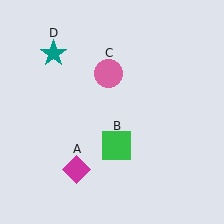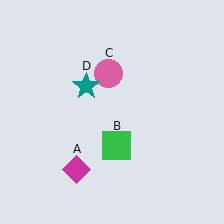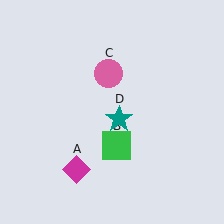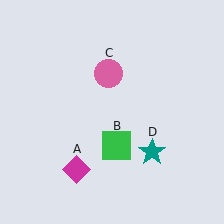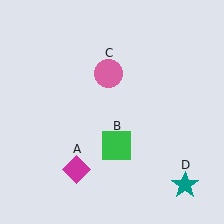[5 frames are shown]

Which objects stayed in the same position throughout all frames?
Magenta diamond (object A) and green square (object B) and pink circle (object C) remained stationary.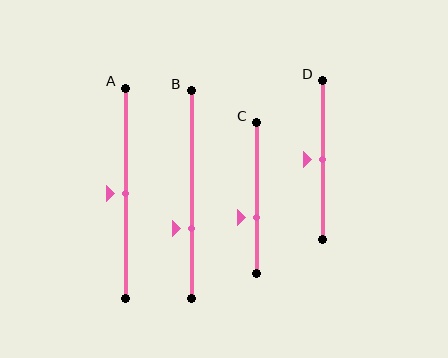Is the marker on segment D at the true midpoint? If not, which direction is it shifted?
Yes, the marker on segment D is at the true midpoint.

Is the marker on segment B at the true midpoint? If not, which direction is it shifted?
No, the marker on segment B is shifted downward by about 16% of the segment length.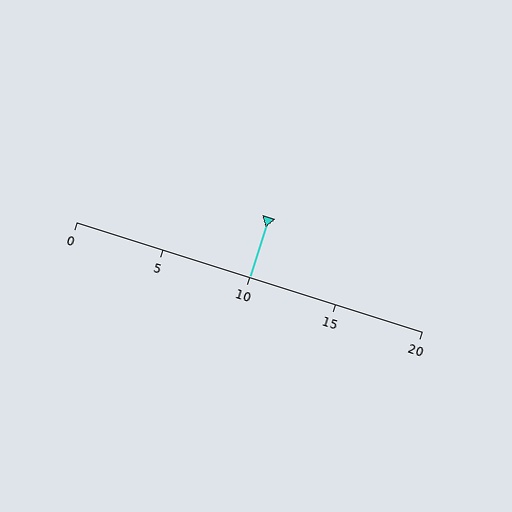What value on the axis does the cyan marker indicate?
The marker indicates approximately 10.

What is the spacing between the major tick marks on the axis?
The major ticks are spaced 5 apart.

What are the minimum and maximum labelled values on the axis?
The axis runs from 0 to 20.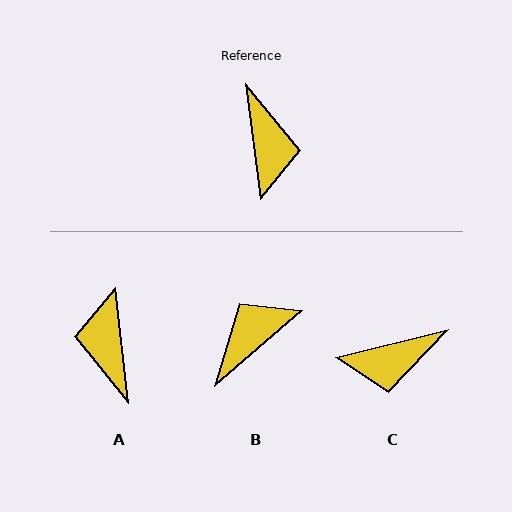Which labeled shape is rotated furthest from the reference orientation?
A, about 179 degrees away.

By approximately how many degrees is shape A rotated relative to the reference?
Approximately 179 degrees counter-clockwise.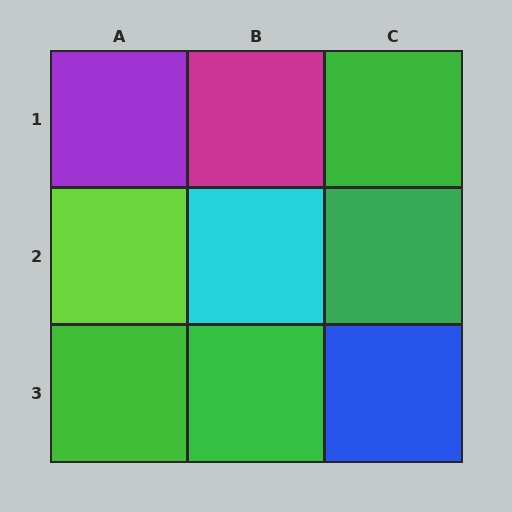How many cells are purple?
1 cell is purple.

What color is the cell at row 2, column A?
Lime.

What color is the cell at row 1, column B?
Magenta.